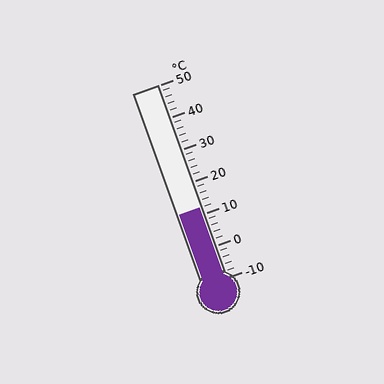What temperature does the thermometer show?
The thermometer shows approximately 12°C.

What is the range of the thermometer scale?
The thermometer scale ranges from -10°C to 50°C.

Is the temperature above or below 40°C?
The temperature is below 40°C.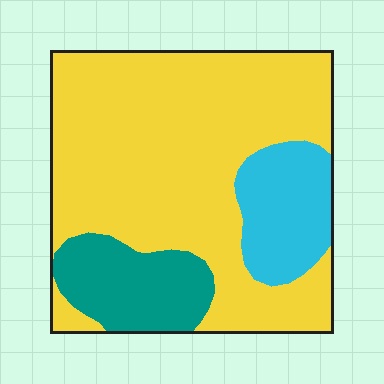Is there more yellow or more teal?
Yellow.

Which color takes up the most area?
Yellow, at roughly 70%.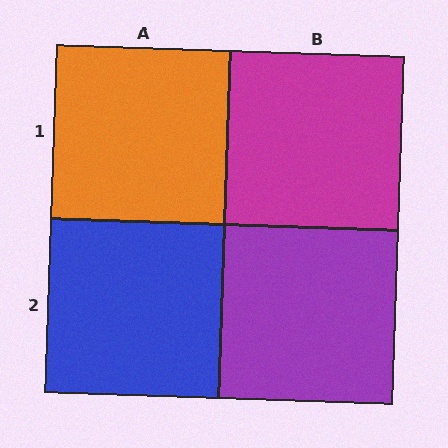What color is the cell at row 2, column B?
Purple.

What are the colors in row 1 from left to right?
Orange, magenta.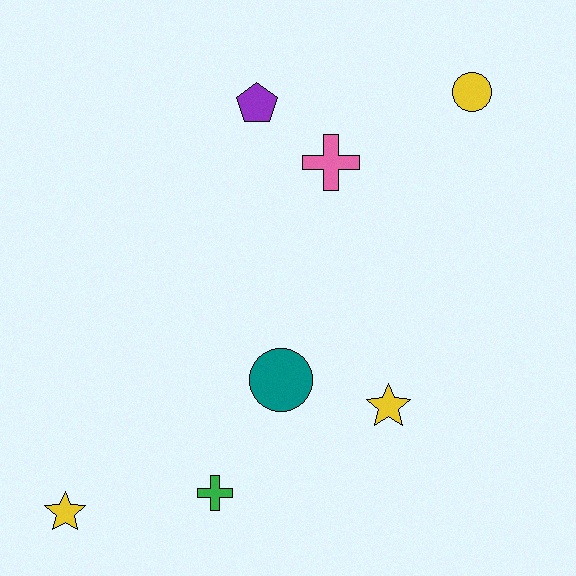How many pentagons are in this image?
There is 1 pentagon.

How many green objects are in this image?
There is 1 green object.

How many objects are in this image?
There are 7 objects.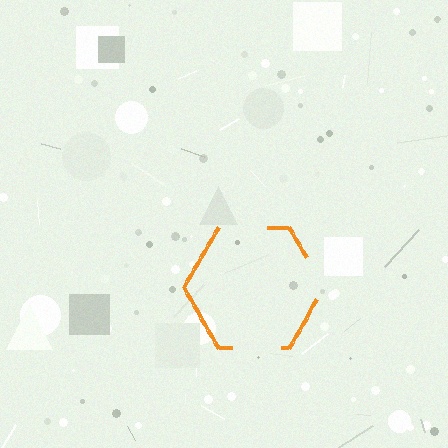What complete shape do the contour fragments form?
The contour fragments form a hexagon.